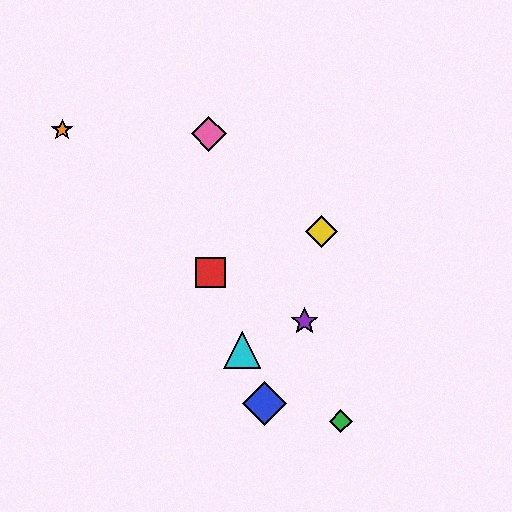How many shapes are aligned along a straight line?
3 shapes (the red square, the blue diamond, the cyan triangle) are aligned along a straight line.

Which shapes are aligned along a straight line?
The red square, the blue diamond, the cyan triangle are aligned along a straight line.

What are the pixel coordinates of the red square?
The red square is at (211, 273).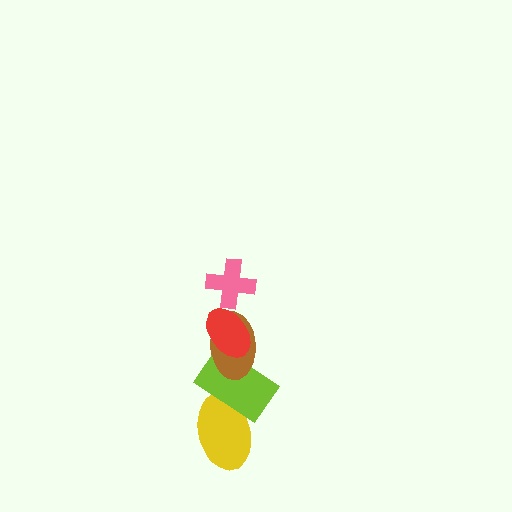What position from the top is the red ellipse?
The red ellipse is 2nd from the top.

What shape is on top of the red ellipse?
The pink cross is on top of the red ellipse.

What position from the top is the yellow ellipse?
The yellow ellipse is 5th from the top.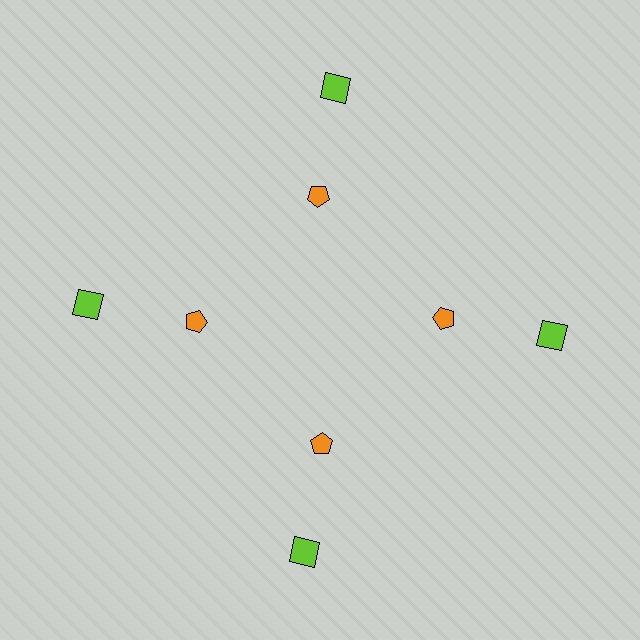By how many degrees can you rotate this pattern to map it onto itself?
The pattern maps onto itself every 90 degrees of rotation.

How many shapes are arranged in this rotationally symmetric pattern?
There are 8 shapes, arranged in 4 groups of 2.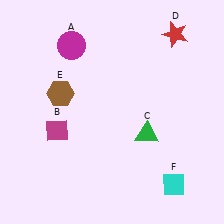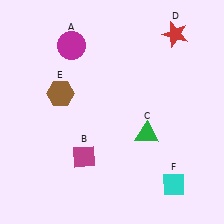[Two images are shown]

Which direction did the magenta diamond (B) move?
The magenta diamond (B) moved right.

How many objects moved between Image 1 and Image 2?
1 object moved between the two images.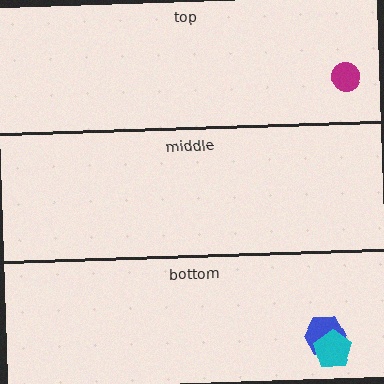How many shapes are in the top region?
1.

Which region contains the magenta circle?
The top region.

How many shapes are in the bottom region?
2.